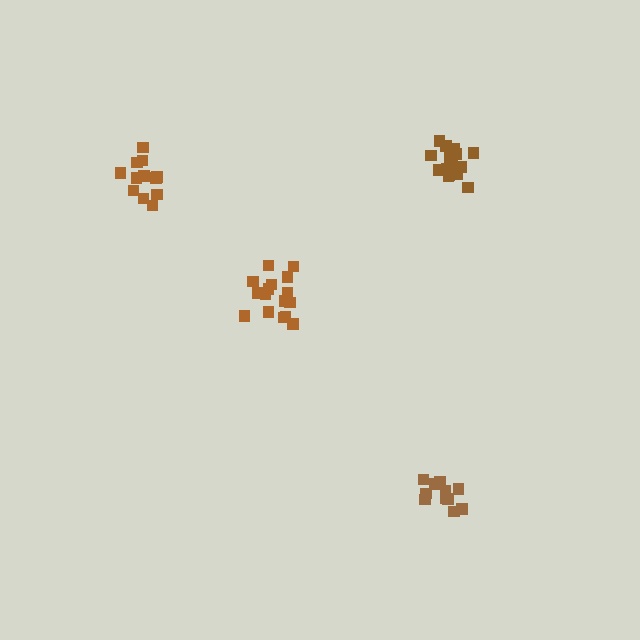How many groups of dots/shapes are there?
There are 4 groups.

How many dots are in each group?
Group 1: 12 dots, Group 2: 11 dots, Group 3: 16 dots, Group 4: 17 dots (56 total).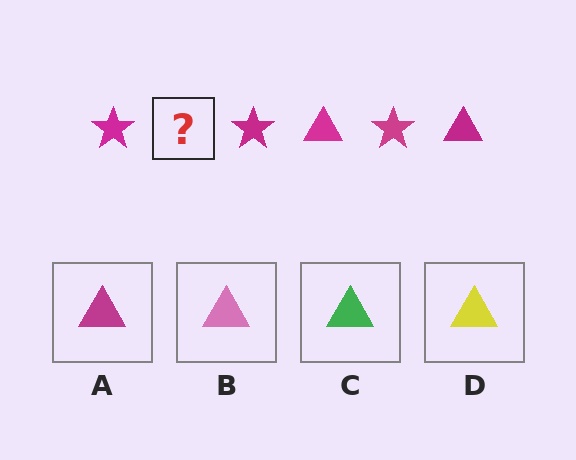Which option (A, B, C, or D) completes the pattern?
A.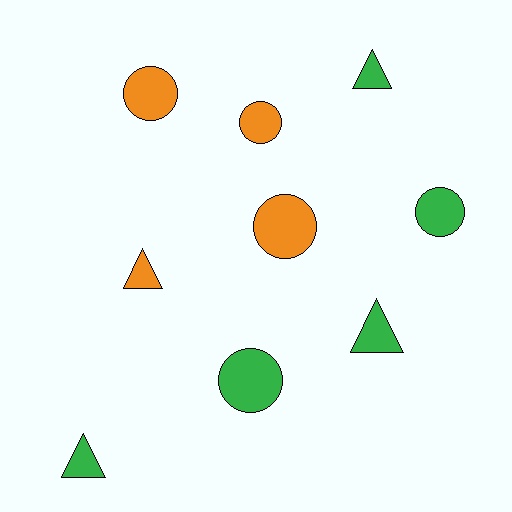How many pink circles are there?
There are no pink circles.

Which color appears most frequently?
Green, with 5 objects.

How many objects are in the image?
There are 9 objects.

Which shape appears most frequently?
Circle, with 5 objects.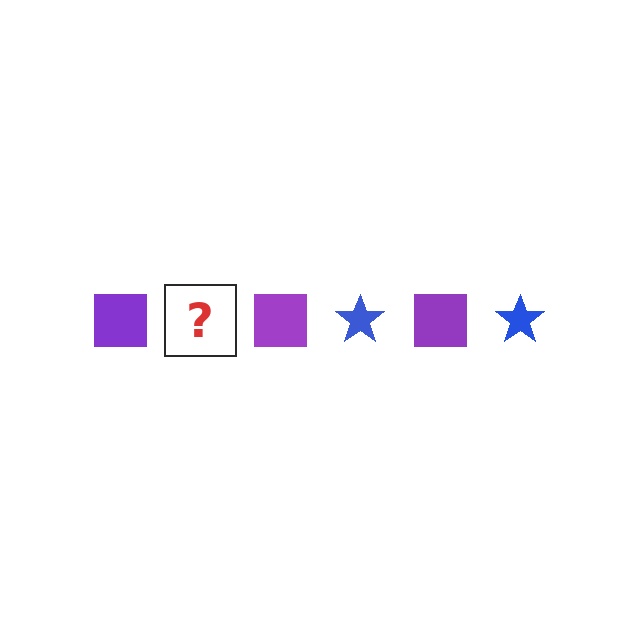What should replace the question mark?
The question mark should be replaced with a blue star.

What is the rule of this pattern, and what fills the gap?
The rule is that the pattern alternates between purple square and blue star. The gap should be filled with a blue star.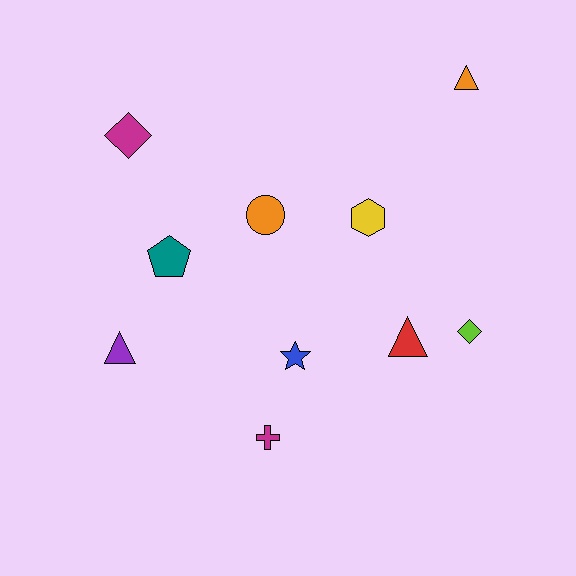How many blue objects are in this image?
There is 1 blue object.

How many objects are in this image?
There are 10 objects.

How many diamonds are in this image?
There are 2 diamonds.